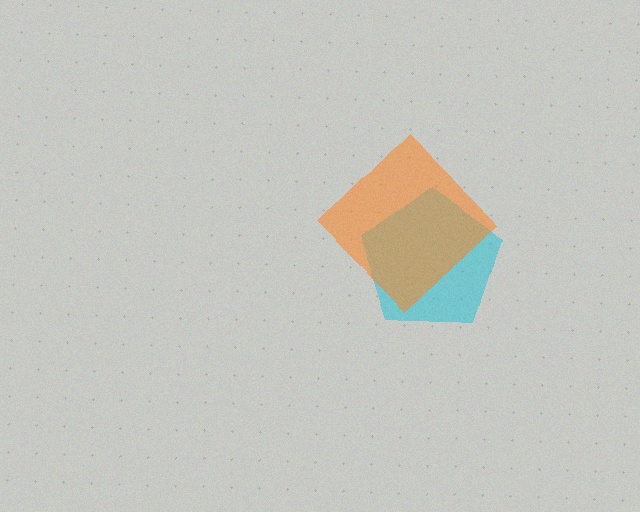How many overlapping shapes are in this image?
There are 2 overlapping shapes in the image.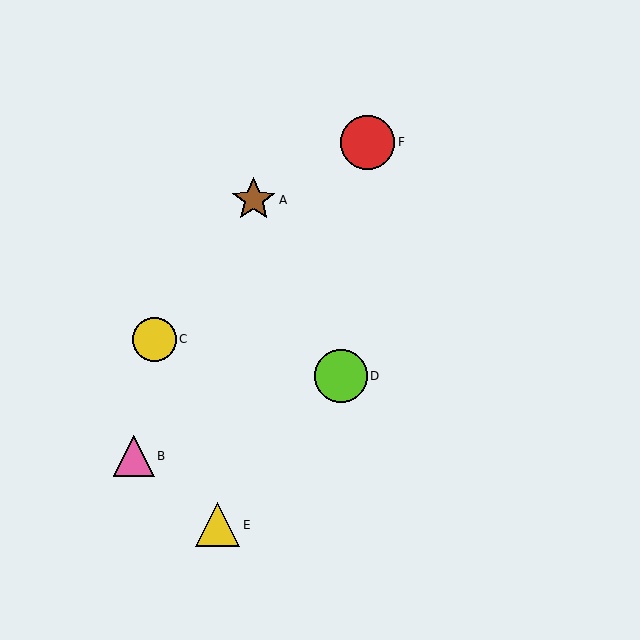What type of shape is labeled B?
Shape B is a pink triangle.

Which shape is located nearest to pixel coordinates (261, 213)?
The brown star (labeled A) at (254, 200) is nearest to that location.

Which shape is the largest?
The red circle (labeled F) is the largest.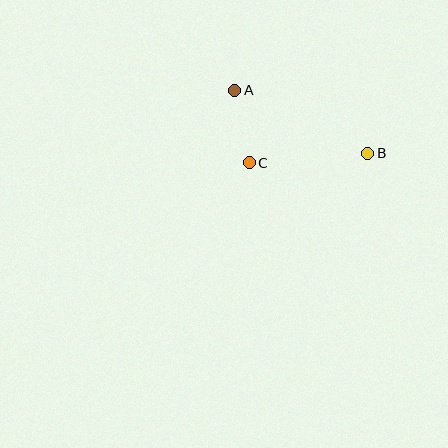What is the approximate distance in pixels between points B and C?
The distance between B and C is approximately 119 pixels.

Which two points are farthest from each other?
Points A and B are farthest from each other.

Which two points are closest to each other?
Points A and C are closest to each other.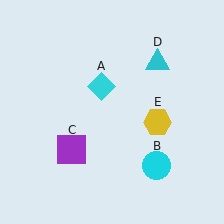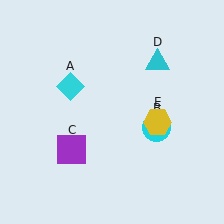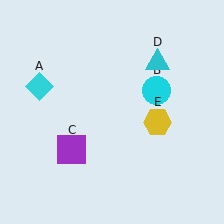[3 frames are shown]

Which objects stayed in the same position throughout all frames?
Purple square (object C) and cyan triangle (object D) and yellow hexagon (object E) remained stationary.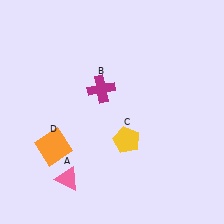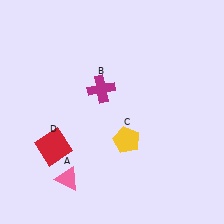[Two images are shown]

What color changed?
The square (D) changed from orange in Image 1 to red in Image 2.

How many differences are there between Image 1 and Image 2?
There is 1 difference between the two images.